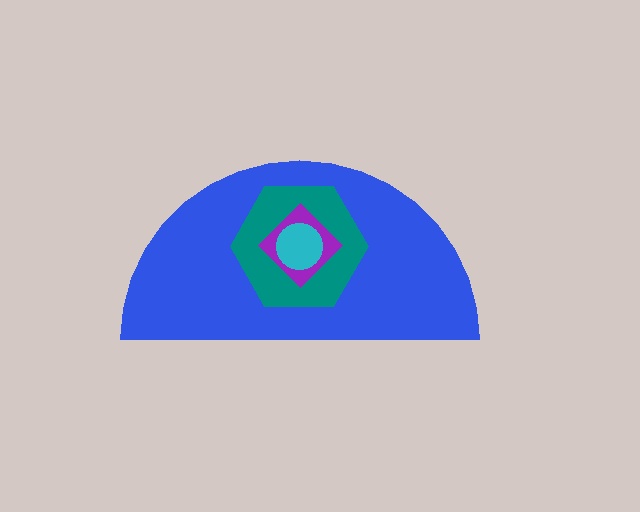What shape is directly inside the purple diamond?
The cyan circle.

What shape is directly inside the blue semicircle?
The teal hexagon.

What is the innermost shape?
The cyan circle.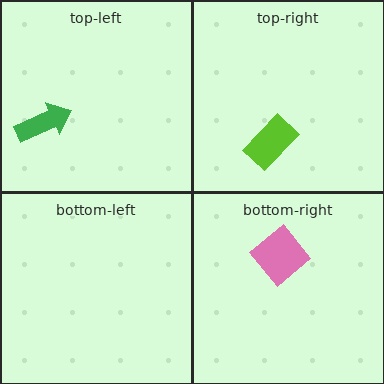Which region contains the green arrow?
The top-left region.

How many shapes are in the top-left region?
1.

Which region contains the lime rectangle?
The top-right region.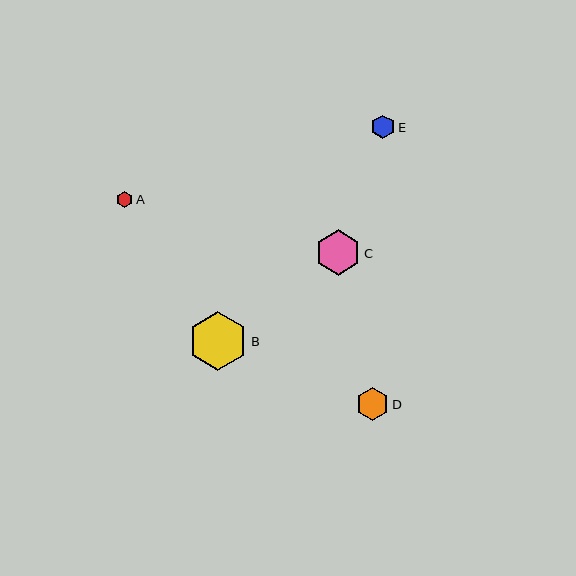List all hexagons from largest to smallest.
From largest to smallest: B, C, D, E, A.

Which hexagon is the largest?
Hexagon B is the largest with a size of approximately 59 pixels.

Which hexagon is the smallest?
Hexagon A is the smallest with a size of approximately 17 pixels.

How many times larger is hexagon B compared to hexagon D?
Hexagon B is approximately 1.8 times the size of hexagon D.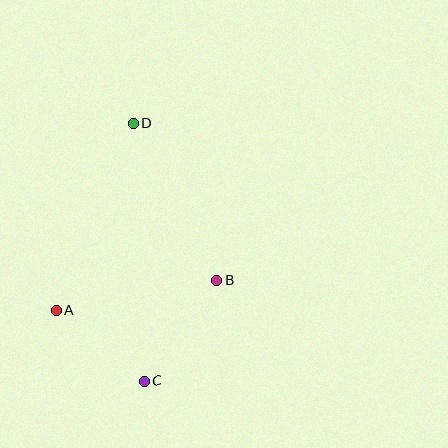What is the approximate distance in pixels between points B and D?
The distance between B and D is approximately 178 pixels.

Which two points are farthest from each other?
Points C and D are farthest from each other.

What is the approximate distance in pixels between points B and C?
The distance between B and C is approximately 124 pixels.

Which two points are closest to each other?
Points A and C are closest to each other.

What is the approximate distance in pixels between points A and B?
The distance between A and B is approximately 164 pixels.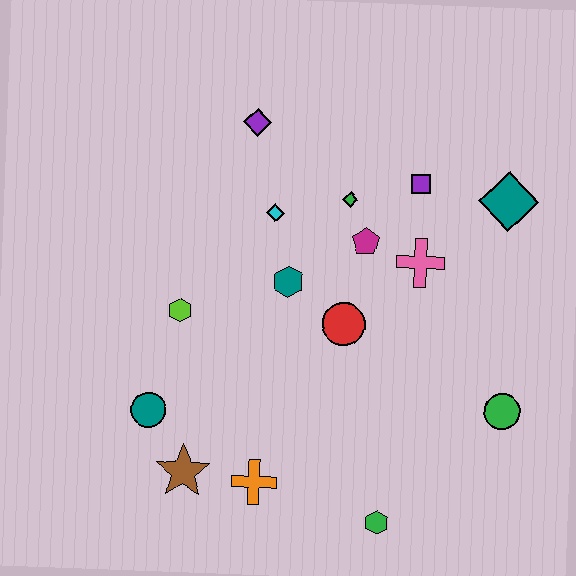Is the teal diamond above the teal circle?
Yes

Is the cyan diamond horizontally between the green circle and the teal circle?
Yes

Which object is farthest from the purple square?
The brown star is farthest from the purple square.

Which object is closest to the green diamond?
The magenta pentagon is closest to the green diamond.